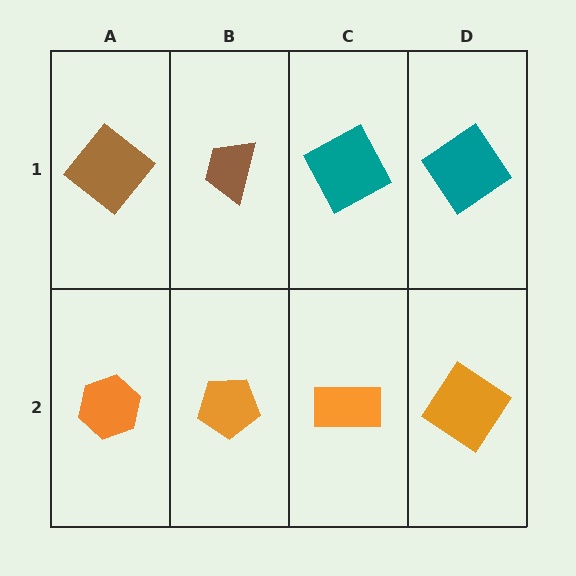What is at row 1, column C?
A teal square.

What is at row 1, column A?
A brown diamond.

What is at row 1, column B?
A brown trapezoid.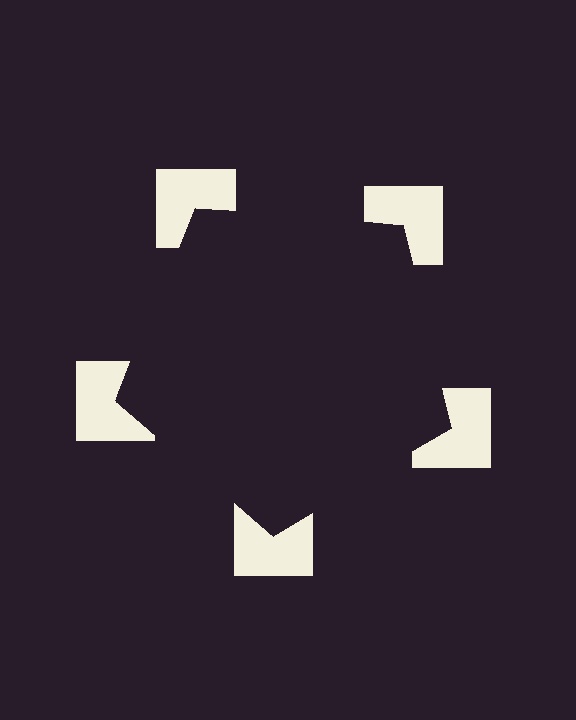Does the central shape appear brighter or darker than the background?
It typically appears slightly darker than the background, even though no actual brightness change is drawn.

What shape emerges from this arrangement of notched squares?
An illusory pentagon — its edges are inferred from the aligned wedge cuts in the notched squares, not physically drawn.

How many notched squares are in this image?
There are 5 — one at each vertex of the illusory pentagon.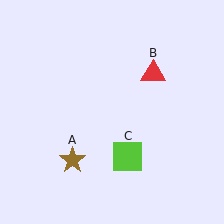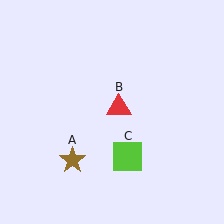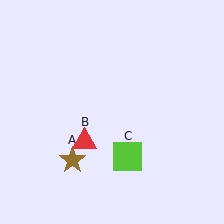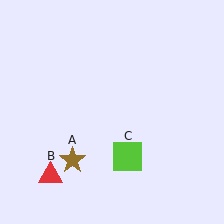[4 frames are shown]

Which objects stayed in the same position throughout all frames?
Brown star (object A) and lime square (object C) remained stationary.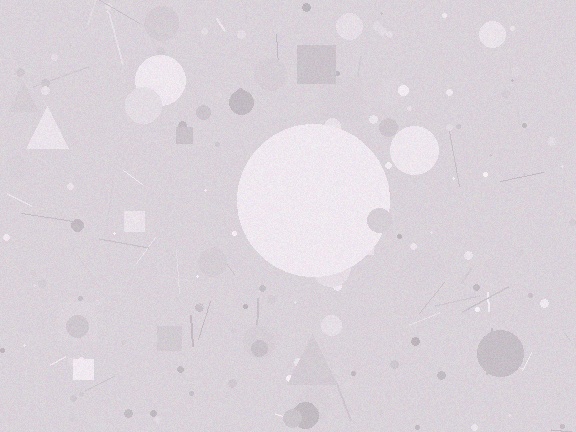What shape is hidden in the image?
A circle is hidden in the image.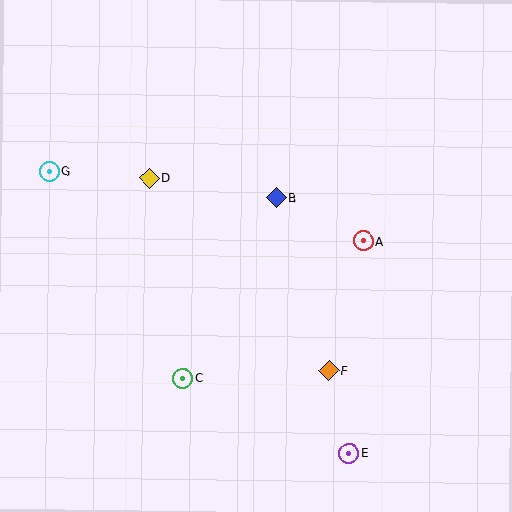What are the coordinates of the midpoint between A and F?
The midpoint between A and F is at (346, 306).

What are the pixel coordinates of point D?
Point D is at (150, 178).